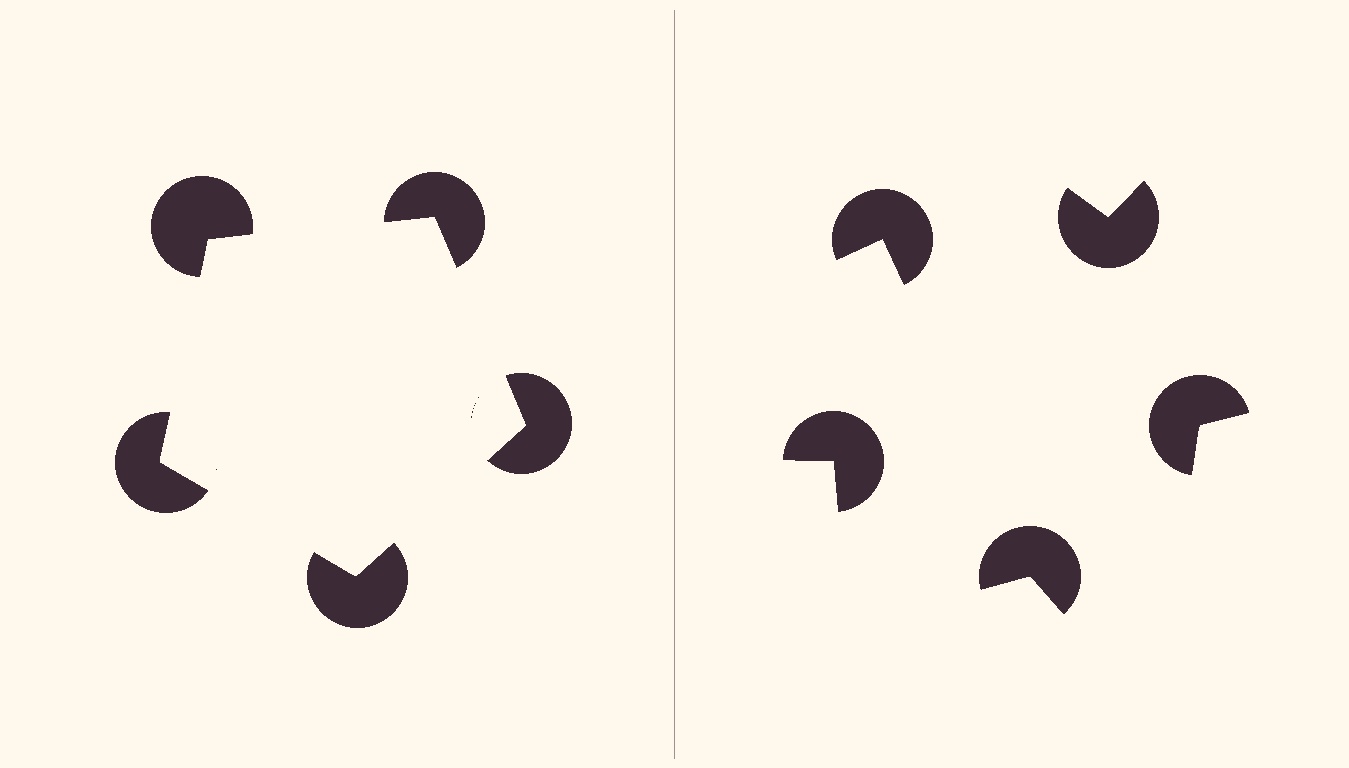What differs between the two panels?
The pac-man discs are positioned identically on both sides; only the wedge orientations differ. On the left they align to a pentagon; on the right they are misaligned.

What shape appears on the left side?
An illusory pentagon.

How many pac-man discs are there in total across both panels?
10 — 5 on each side.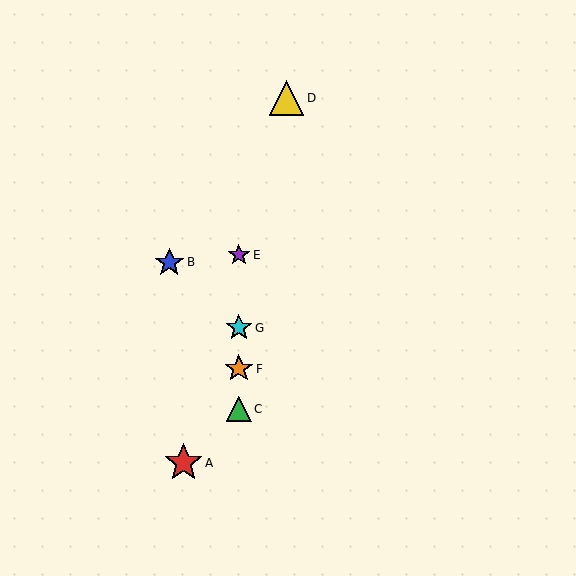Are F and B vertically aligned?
No, F is at x≈239 and B is at x≈169.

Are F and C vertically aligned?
Yes, both are at x≈239.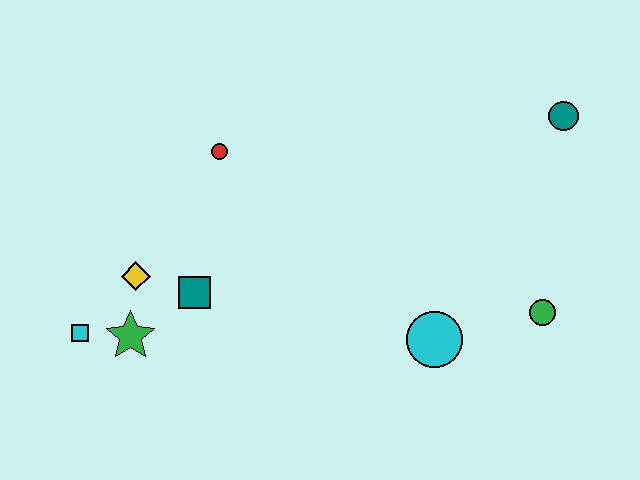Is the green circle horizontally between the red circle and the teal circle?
Yes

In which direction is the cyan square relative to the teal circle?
The cyan square is to the left of the teal circle.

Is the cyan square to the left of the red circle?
Yes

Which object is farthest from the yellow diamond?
The teal circle is farthest from the yellow diamond.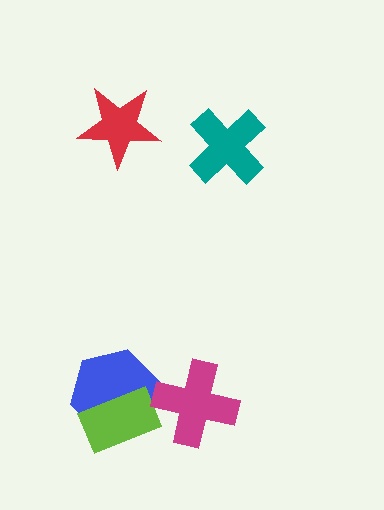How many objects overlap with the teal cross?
0 objects overlap with the teal cross.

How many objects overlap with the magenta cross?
0 objects overlap with the magenta cross.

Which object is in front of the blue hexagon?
The lime rectangle is in front of the blue hexagon.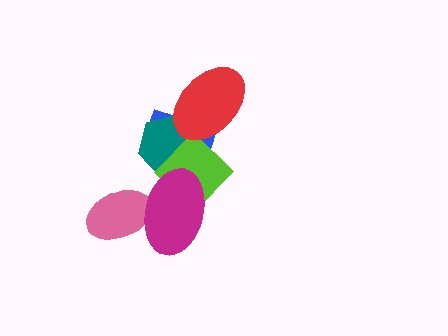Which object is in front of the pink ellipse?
The magenta ellipse is in front of the pink ellipse.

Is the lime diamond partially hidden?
Yes, it is partially covered by another shape.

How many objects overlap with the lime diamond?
4 objects overlap with the lime diamond.